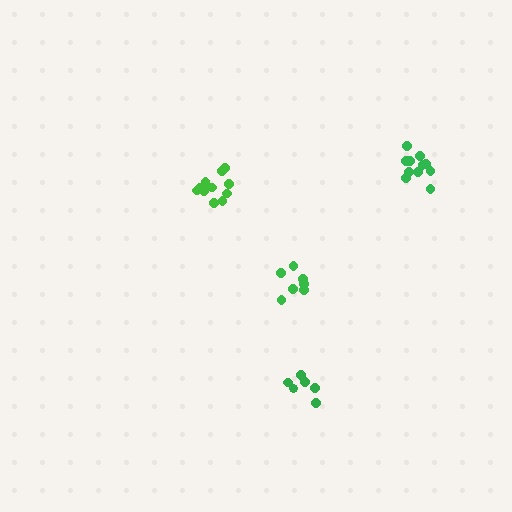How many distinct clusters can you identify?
There are 4 distinct clusters.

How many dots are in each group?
Group 1: 6 dots, Group 2: 11 dots, Group 3: 7 dots, Group 4: 11 dots (35 total).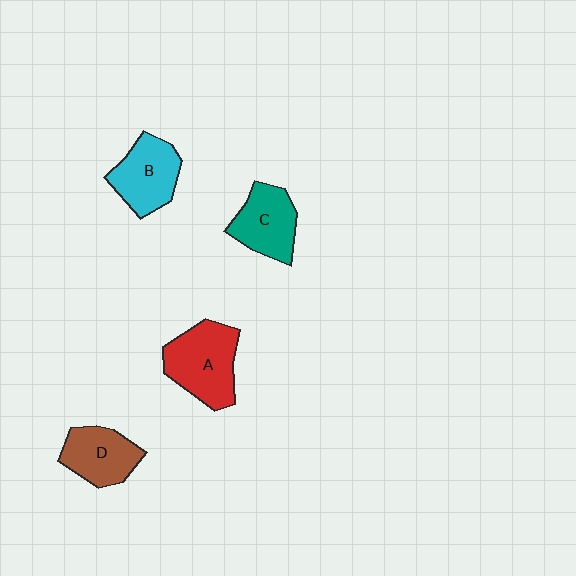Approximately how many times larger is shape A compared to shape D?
Approximately 1.3 times.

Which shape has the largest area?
Shape A (red).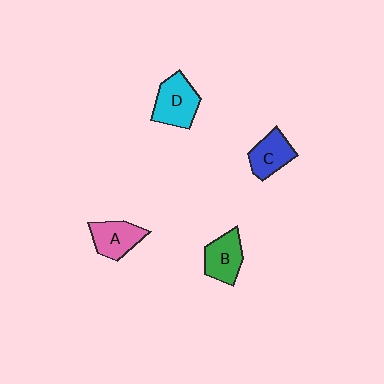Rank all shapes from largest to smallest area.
From largest to smallest: D (cyan), B (green), A (pink), C (blue).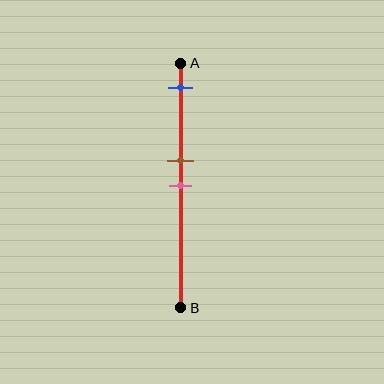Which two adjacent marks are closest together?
The brown and pink marks are the closest adjacent pair.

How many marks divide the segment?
There are 3 marks dividing the segment.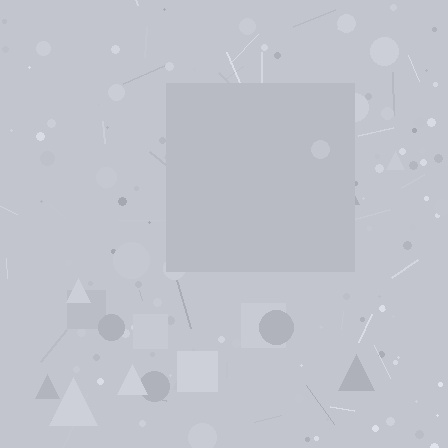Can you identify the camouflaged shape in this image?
The camouflaged shape is a square.